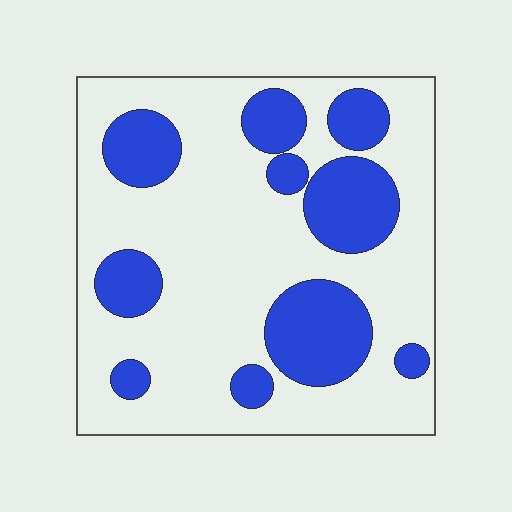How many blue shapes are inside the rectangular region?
10.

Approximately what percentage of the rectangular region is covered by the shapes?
Approximately 30%.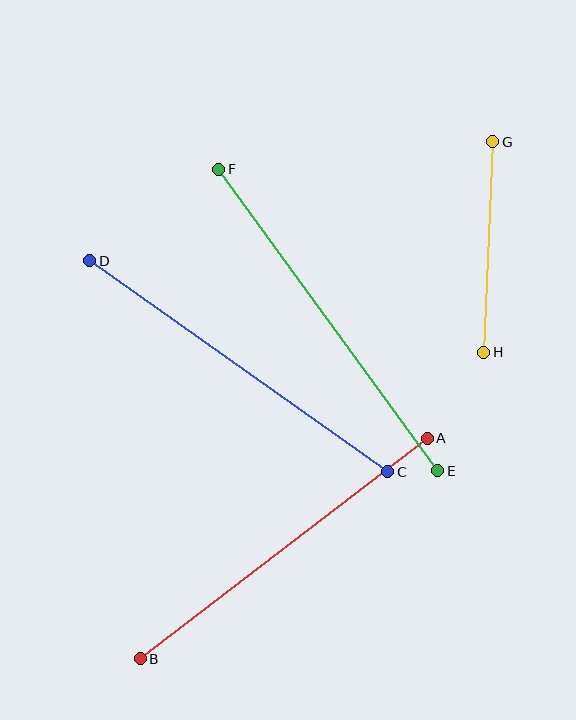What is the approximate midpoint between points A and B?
The midpoint is at approximately (284, 548) pixels.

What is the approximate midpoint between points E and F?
The midpoint is at approximately (328, 320) pixels.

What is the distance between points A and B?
The distance is approximately 362 pixels.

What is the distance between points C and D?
The distance is approximately 365 pixels.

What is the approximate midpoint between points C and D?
The midpoint is at approximately (239, 366) pixels.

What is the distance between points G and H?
The distance is approximately 211 pixels.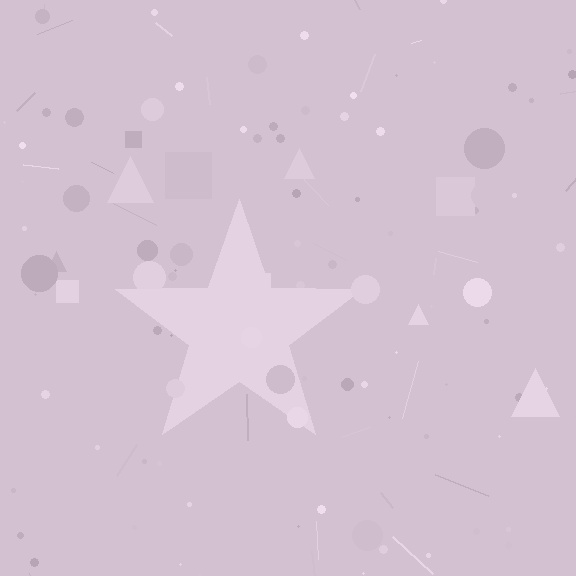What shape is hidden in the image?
A star is hidden in the image.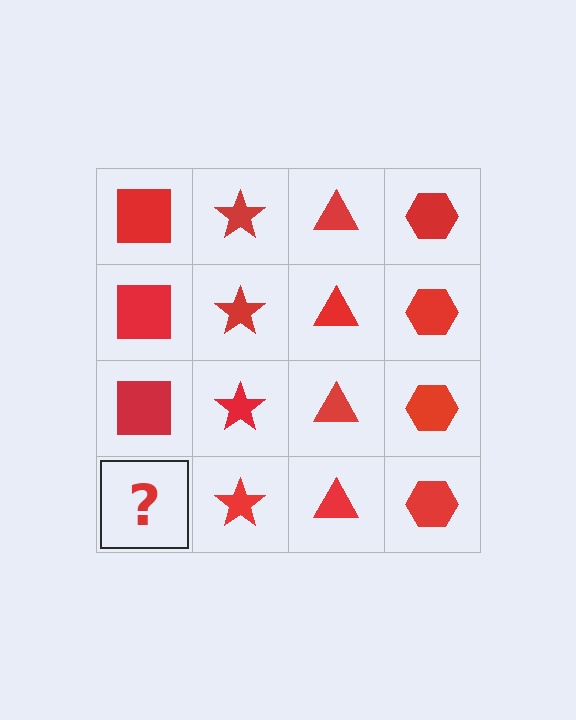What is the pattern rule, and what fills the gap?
The rule is that each column has a consistent shape. The gap should be filled with a red square.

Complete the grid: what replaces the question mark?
The question mark should be replaced with a red square.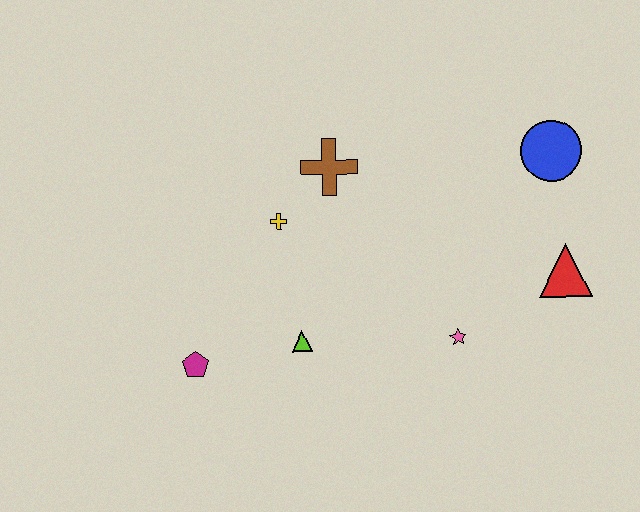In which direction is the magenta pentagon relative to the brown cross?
The magenta pentagon is below the brown cross.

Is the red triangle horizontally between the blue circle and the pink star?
No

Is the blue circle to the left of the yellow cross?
No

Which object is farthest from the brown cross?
The red triangle is farthest from the brown cross.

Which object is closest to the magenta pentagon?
The lime triangle is closest to the magenta pentagon.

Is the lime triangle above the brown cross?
No